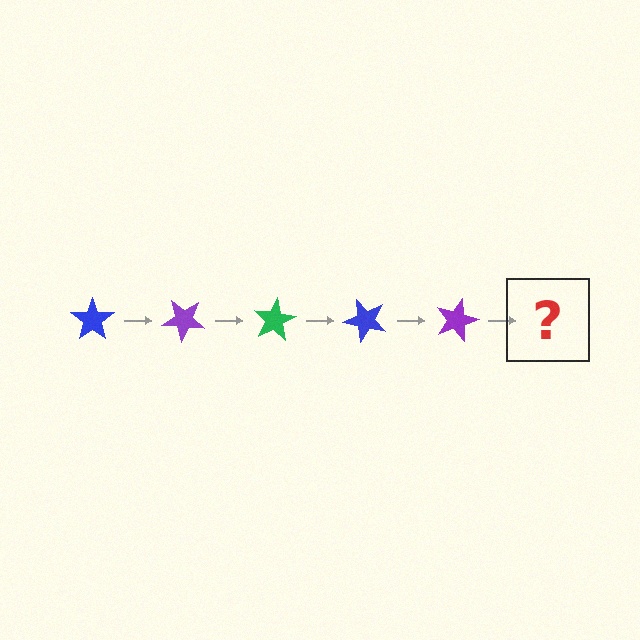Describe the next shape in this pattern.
It should be a green star, rotated 200 degrees from the start.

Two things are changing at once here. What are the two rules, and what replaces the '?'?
The two rules are that it rotates 40 degrees each step and the color cycles through blue, purple, and green. The '?' should be a green star, rotated 200 degrees from the start.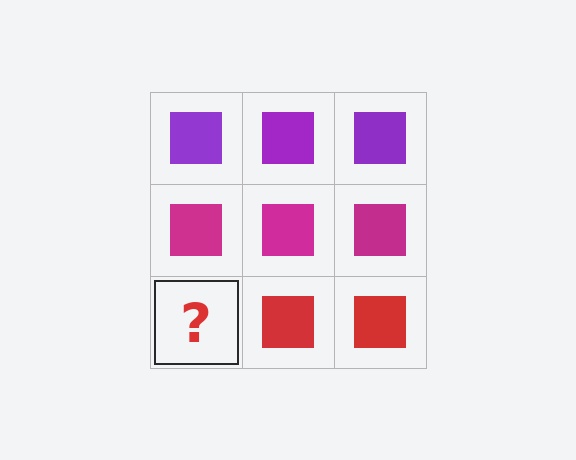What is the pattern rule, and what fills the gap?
The rule is that each row has a consistent color. The gap should be filled with a red square.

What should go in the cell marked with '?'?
The missing cell should contain a red square.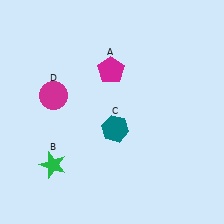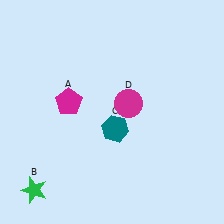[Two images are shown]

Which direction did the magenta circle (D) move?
The magenta circle (D) moved right.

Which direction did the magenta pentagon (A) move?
The magenta pentagon (A) moved left.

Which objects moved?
The objects that moved are: the magenta pentagon (A), the green star (B), the magenta circle (D).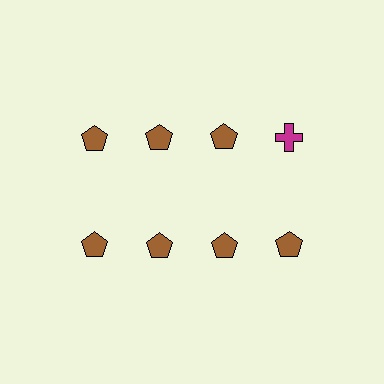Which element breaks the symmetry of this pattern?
The magenta cross in the top row, second from right column breaks the symmetry. All other shapes are brown pentagons.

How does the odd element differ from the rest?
It differs in both color (magenta instead of brown) and shape (cross instead of pentagon).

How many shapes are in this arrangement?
There are 8 shapes arranged in a grid pattern.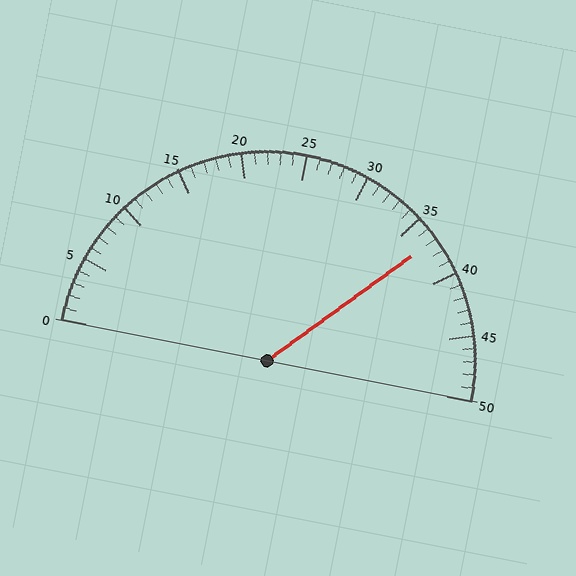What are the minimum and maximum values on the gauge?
The gauge ranges from 0 to 50.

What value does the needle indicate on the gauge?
The needle indicates approximately 37.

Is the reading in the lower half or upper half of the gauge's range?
The reading is in the upper half of the range (0 to 50).